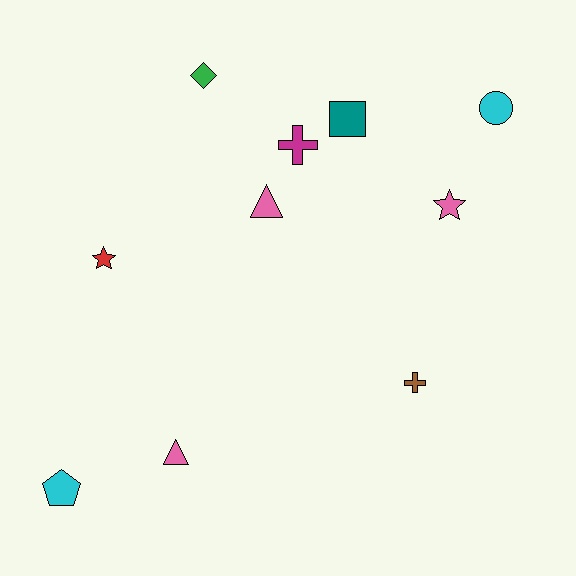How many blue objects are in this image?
There are no blue objects.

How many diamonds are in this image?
There is 1 diamond.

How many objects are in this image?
There are 10 objects.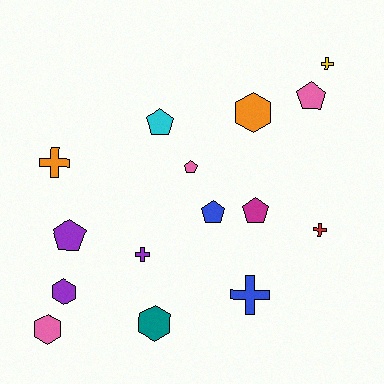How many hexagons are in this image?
There are 4 hexagons.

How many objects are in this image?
There are 15 objects.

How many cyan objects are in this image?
There is 1 cyan object.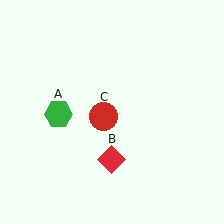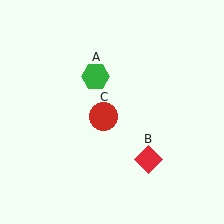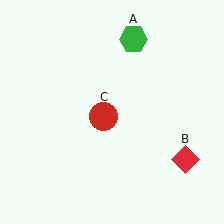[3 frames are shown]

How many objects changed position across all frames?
2 objects changed position: green hexagon (object A), red diamond (object B).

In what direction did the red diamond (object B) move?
The red diamond (object B) moved right.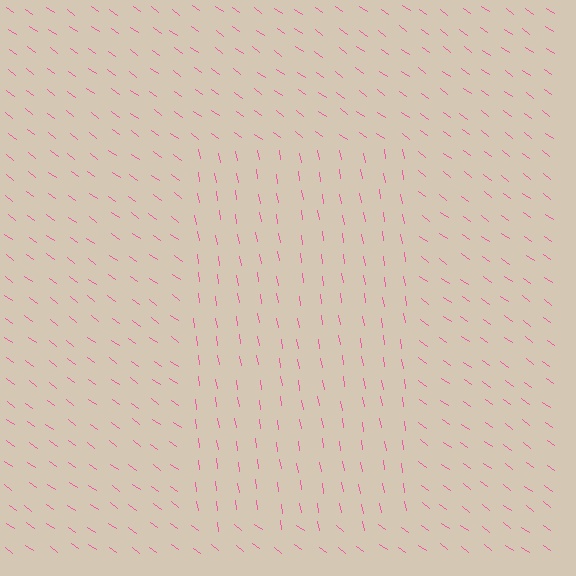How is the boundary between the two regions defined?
The boundary is defined purely by a change in line orientation (approximately 45 degrees difference). All lines are the same color and thickness.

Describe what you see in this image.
The image is filled with small pink line segments. A rectangle region in the image has lines oriented differently from the surrounding lines, creating a visible texture boundary.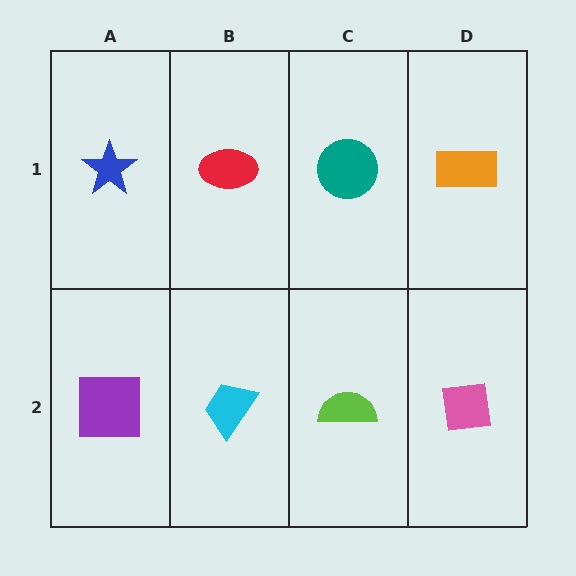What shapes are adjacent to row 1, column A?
A purple square (row 2, column A), a red ellipse (row 1, column B).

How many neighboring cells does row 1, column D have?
2.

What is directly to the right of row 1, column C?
An orange rectangle.